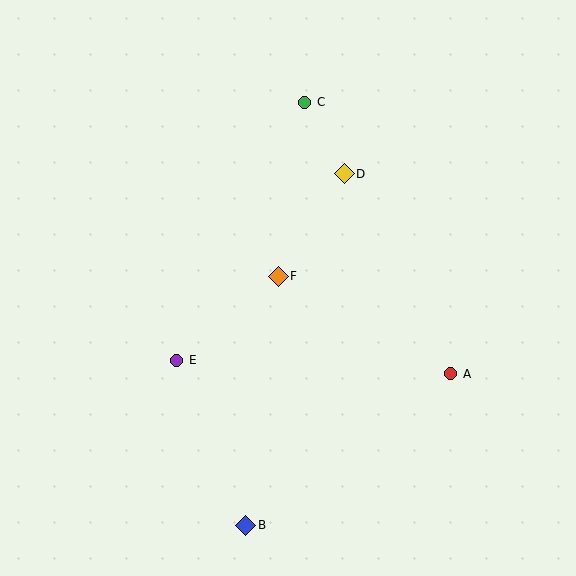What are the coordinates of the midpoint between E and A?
The midpoint between E and A is at (314, 367).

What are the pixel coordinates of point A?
Point A is at (451, 374).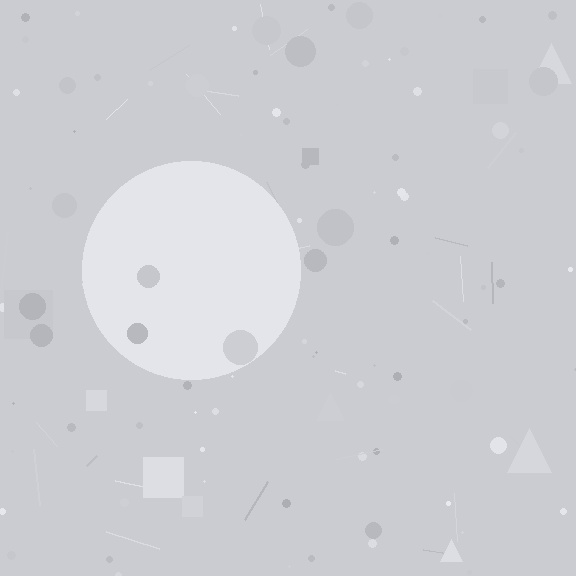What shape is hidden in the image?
A circle is hidden in the image.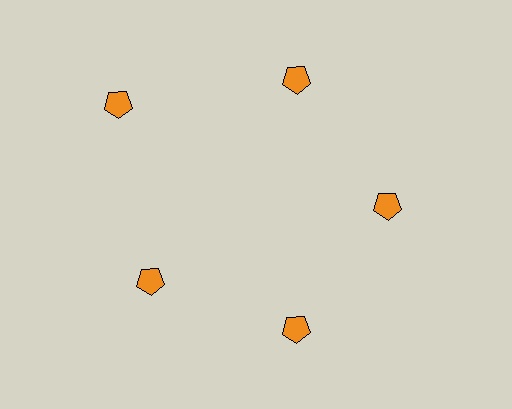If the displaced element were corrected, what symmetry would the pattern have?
It would have 5-fold rotational symmetry — the pattern would map onto itself every 72 degrees.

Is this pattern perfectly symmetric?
No. The 5 orange pentagons are arranged in a ring, but one element near the 10 o'clock position is pushed outward from the center, breaking the 5-fold rotational symmetry.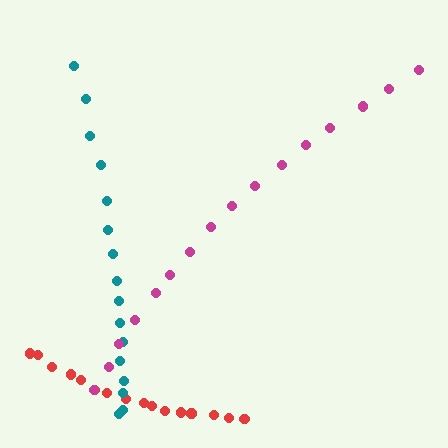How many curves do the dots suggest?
There are 3 distinct paths.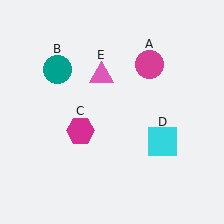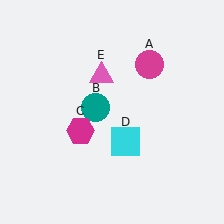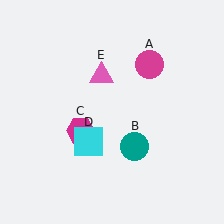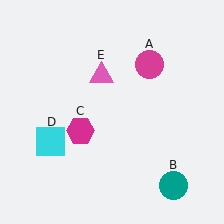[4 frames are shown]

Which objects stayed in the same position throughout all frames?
Magenta circle (object A) and magenta hexagon (object C) and pink triangle (object E) remained stationary.